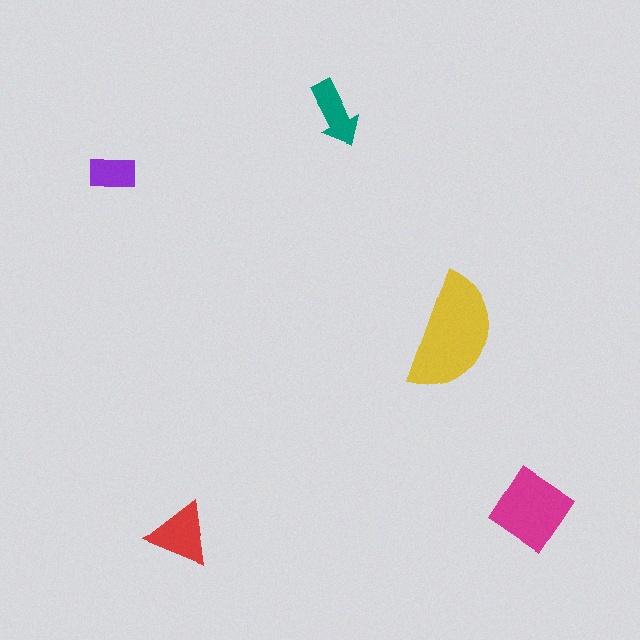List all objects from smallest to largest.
The purple rectangle, the teal arrow, the red triangle, the magenta diamond, the yellow semicircle.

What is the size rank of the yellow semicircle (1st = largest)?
1st.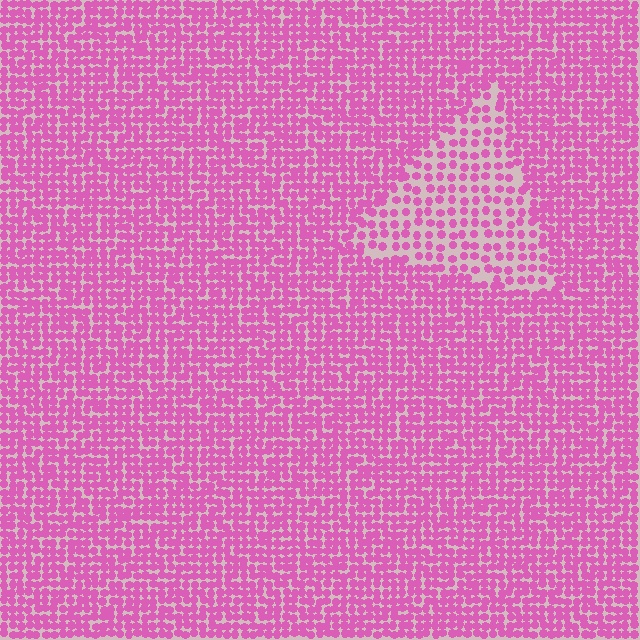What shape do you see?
I see a triangle.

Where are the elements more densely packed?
The elements are more densely packed outside the triangle boundary.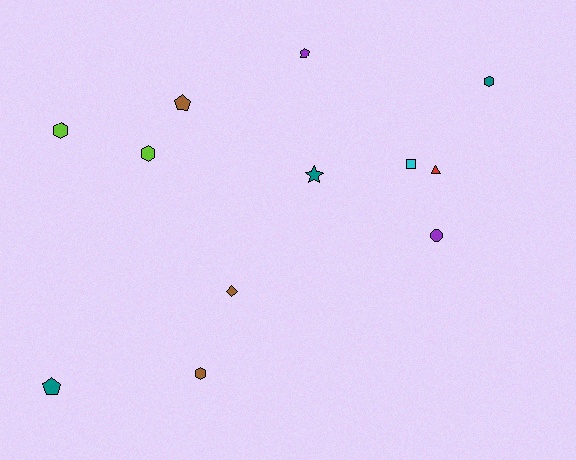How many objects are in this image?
There are 12 objects.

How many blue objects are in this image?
There are no blue objects.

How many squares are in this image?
There is 1 square.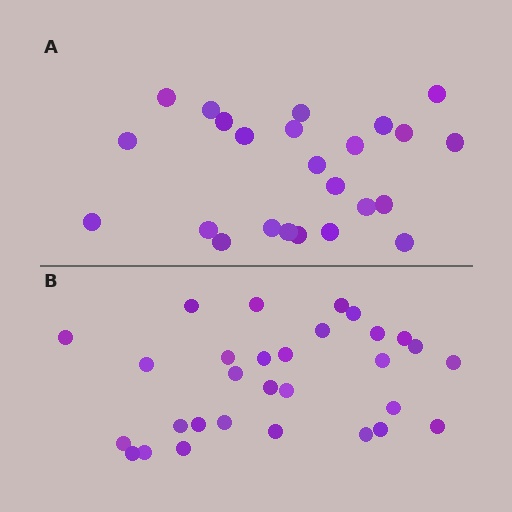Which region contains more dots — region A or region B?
Region B (the bottom region) has more dots.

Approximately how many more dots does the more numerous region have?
Region B has about 6 more dots than region A.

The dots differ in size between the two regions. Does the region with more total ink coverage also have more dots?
No. Region A has more total ink coverage because its dots are larger, but region B actually contains more individual dots. Total area can be misleading — the number of items is what matters here.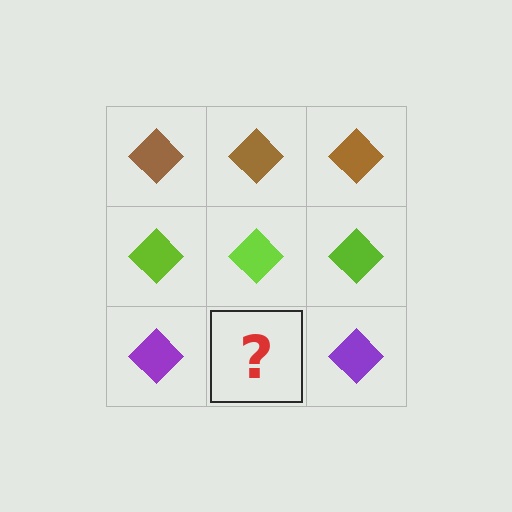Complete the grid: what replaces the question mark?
The question mark should be replaced with a purple diamond.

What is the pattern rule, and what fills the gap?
The rule is that each row has a consistent color. The gap should be filled with a purple diamond.